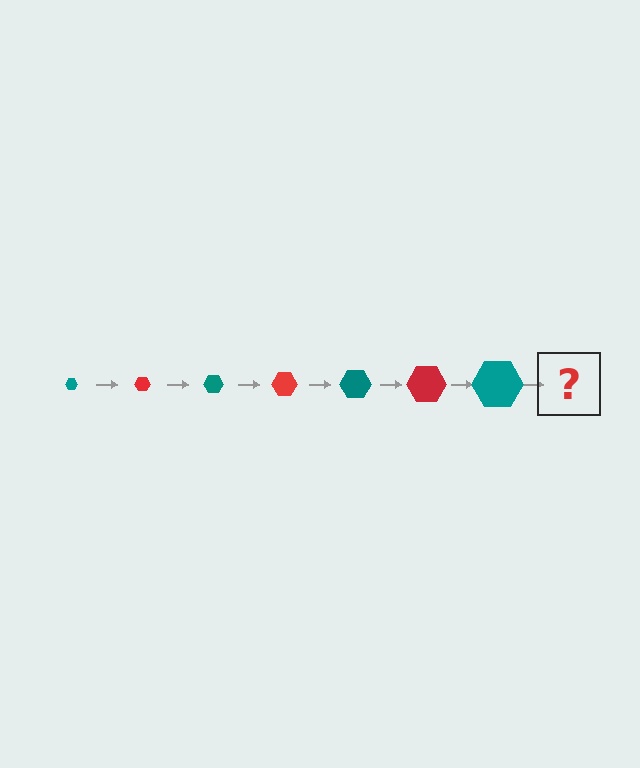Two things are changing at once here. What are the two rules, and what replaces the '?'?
The two rules are that the hexagon grows larger each step and the color cycles through teal and red. The '?' should be a red hexagon, larger than the previous one.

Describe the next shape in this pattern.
It should be a red hexagon, larger than the previous one.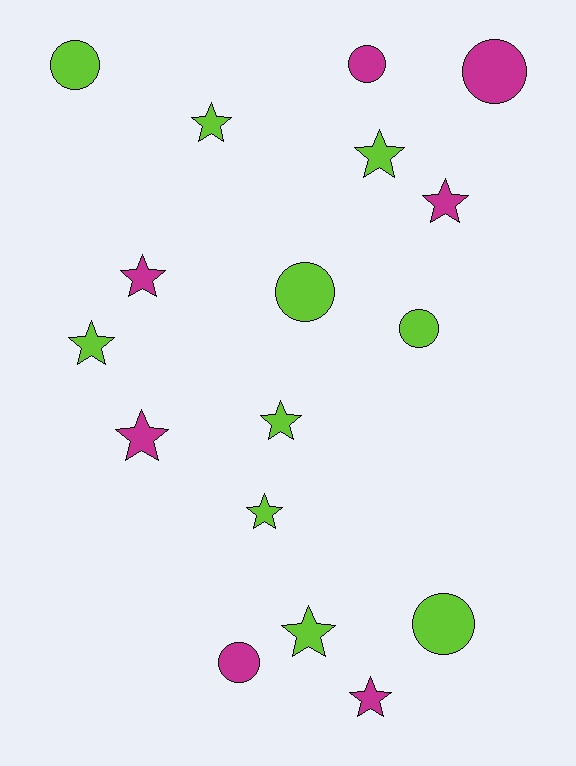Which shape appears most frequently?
Star, with 10 objects.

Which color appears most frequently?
Lime, with 10 objects.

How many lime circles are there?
There are 4 lime circles.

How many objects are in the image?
There are 17 objects.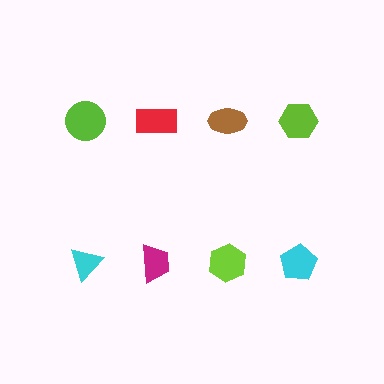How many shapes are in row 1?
4 shapes.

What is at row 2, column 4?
A cyan pentagon.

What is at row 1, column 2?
A red rectangle.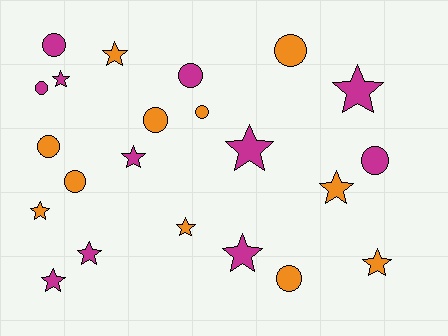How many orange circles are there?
There are 6 orange circles.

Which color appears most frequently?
Orange, with 11 objects.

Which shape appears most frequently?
Star, with 12 objects.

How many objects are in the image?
There are 22 objects.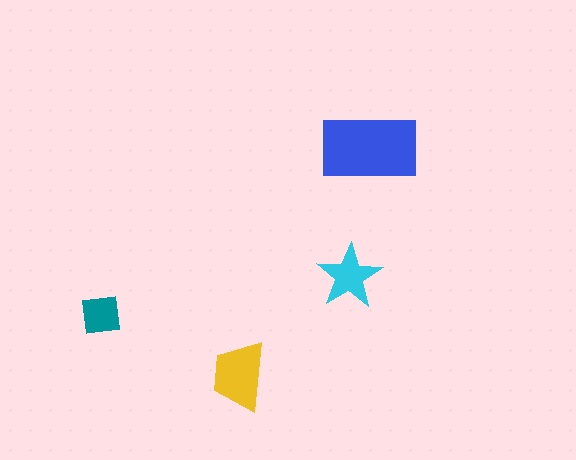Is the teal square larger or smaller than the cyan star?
Smaller.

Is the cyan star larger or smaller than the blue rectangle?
Smaller.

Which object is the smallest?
The teal square.